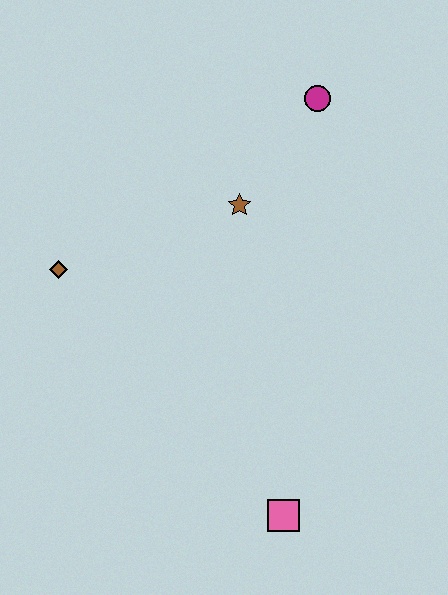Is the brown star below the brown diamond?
No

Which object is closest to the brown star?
The magenta circle is closest to the brown star.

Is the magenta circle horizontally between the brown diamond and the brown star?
No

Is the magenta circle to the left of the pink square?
No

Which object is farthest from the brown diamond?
The pink square is farthest from the brown diamond.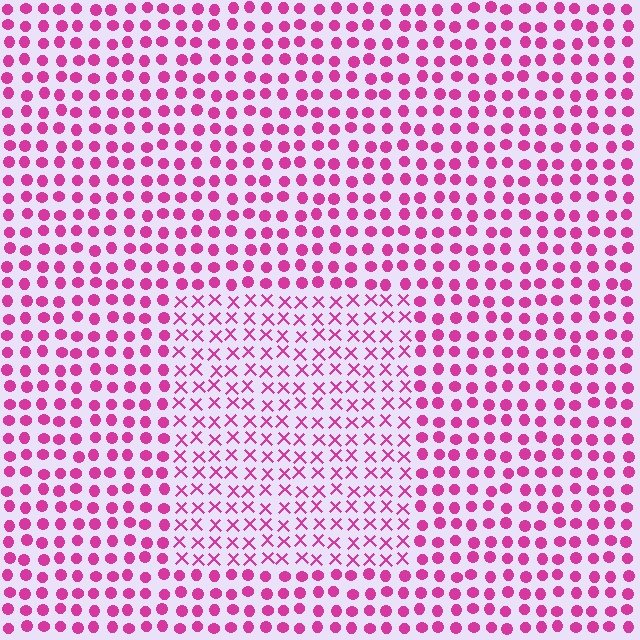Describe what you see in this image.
The image is filled with small magenta elements arranged in a uniform grid. A rectangle-shaped region contains X marks, while the surrounding area contains circles. The boundary is defined purely by the change in element shape.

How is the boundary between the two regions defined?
The boundary is defined by a change in element shape: X marks inside vs. circles outside. All elements share the same color and spacing.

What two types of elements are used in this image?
The image uses X marks inside the rectangle region and circles outside it.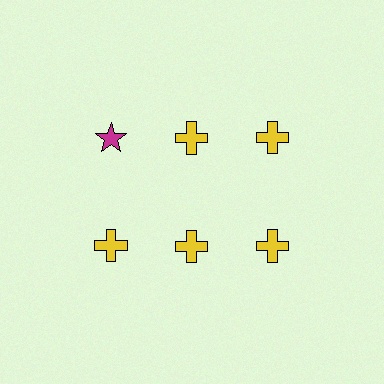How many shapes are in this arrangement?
There are 6 shapes arranged in a grid pattern.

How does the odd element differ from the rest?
It differs in both color (magenta instead of yellow) and shape (star instead of cross).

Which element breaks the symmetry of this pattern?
The magenta star in the top row, leftmost column breaks the symmetry. All other shapes are yellow crosses.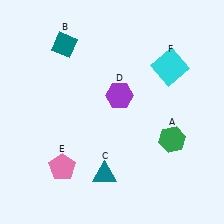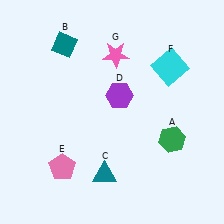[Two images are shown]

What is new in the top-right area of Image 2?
A pink star (G) was added in the top-right area of Image 2.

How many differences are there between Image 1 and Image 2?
There is 1 difference between the two images.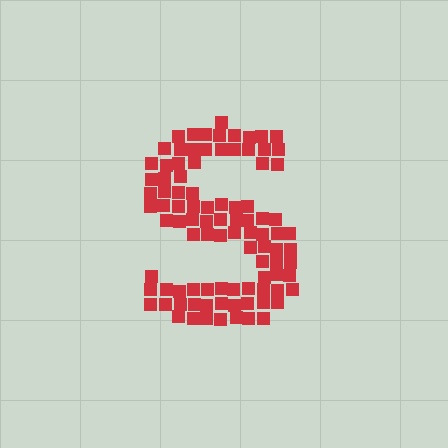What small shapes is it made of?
It is made of small squares.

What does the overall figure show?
The overall figure shows the letter S.